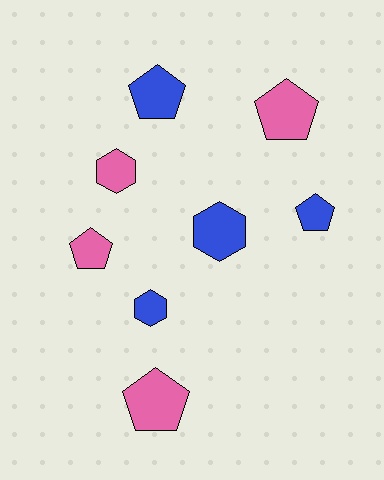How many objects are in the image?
There are 8 objects.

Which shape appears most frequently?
Pentagon, with 5 objects.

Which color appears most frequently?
Blue, with 4 objects.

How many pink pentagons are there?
There are 3 pink pentagons.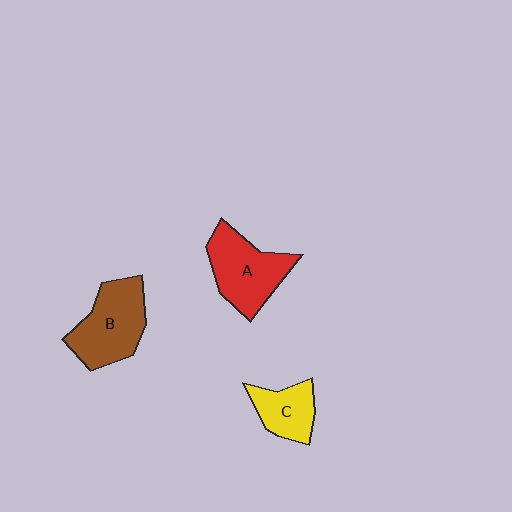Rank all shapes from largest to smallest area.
From largest to smallest: B (brown), A (red), C (yellow).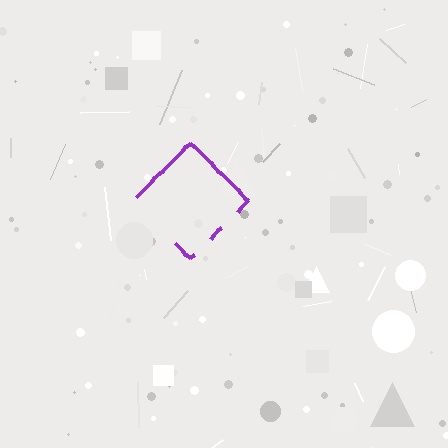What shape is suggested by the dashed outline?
The dashed outline suggests a diamond.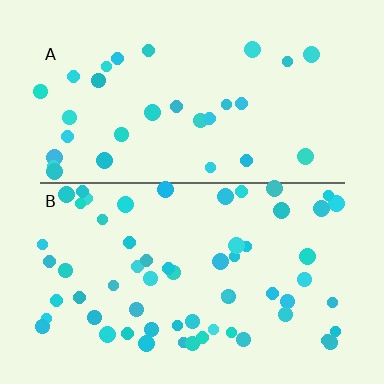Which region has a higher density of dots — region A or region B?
B (the bottom).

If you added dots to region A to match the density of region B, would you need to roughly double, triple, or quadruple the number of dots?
Approximately double.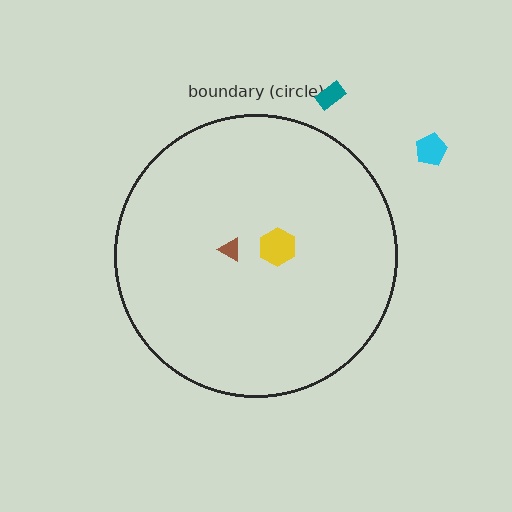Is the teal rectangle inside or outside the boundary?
Outside.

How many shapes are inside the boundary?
2 inside, 2 outside.